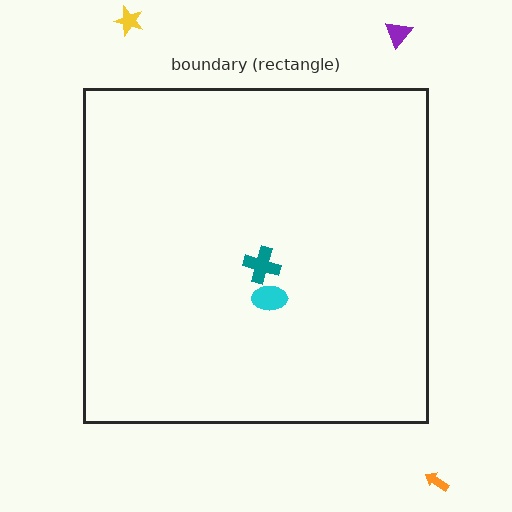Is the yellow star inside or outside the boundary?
Outside.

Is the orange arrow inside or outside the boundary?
Outside.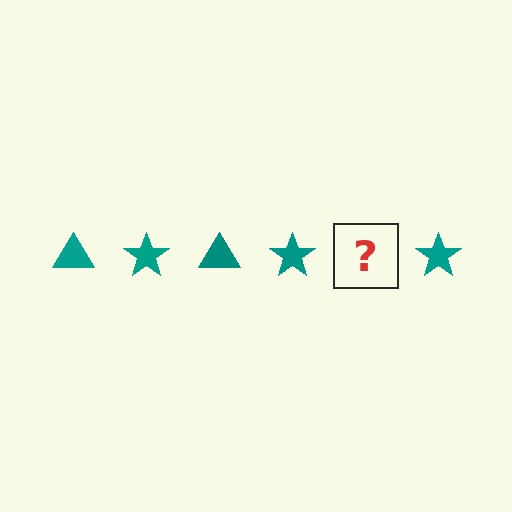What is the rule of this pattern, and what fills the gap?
The rule is that the pattern cycles through triangle, star shapes in teal. The gap should be filled with a teal triangle.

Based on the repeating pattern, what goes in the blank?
The blank should be a teal triangle.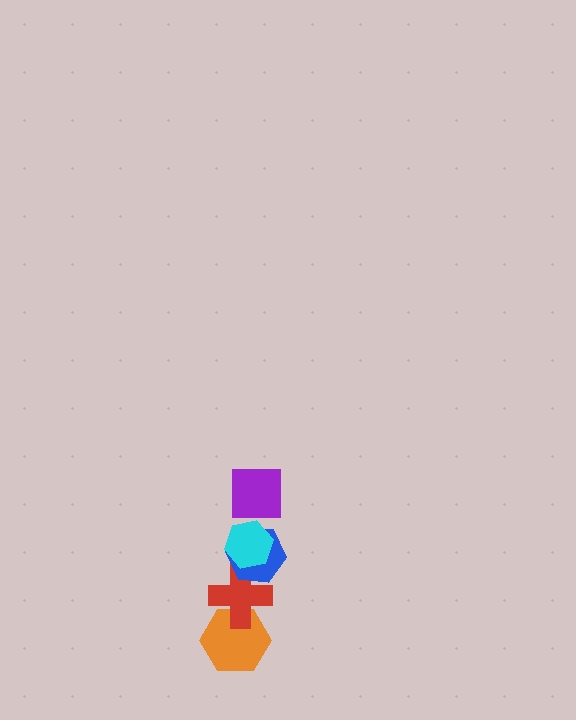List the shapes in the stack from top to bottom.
From top to bottom: the purple square, the cyan hexagon, the blue hexagon, the red cross, the orange hexagon.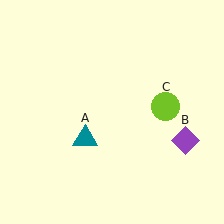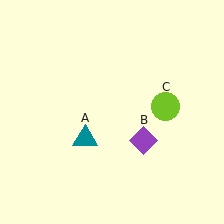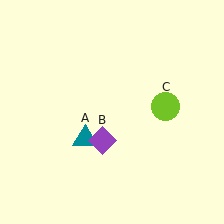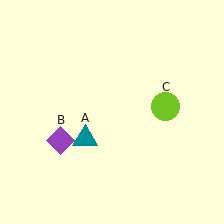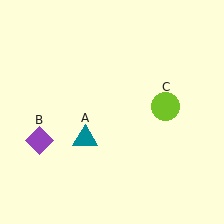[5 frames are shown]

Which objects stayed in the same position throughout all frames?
Teal triangle (object A) and lime circle (object C) remained stationary.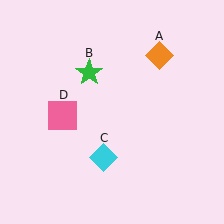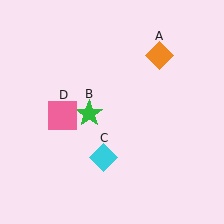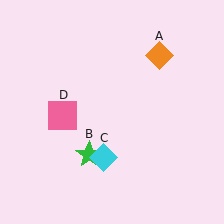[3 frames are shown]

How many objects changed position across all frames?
1 object changed position: green star (object B).